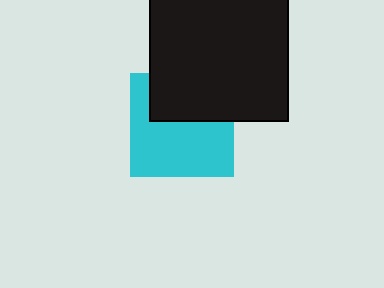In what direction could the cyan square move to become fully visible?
The cyan square could move down. That would shift it out from behind the black square entirely.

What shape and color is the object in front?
The object in front is a black square.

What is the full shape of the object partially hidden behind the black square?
The partially hidden object is a cyan square.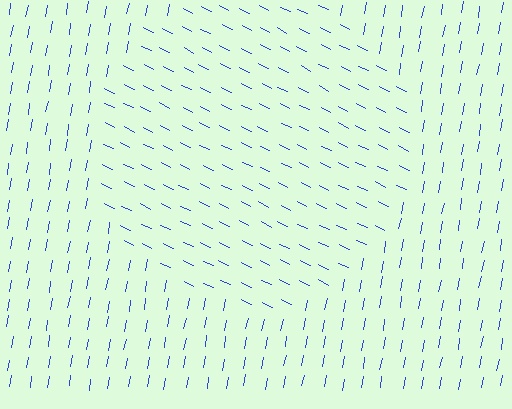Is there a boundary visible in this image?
Yes, there is a texture boundary formed by a change in line orientation.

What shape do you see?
I see a circle.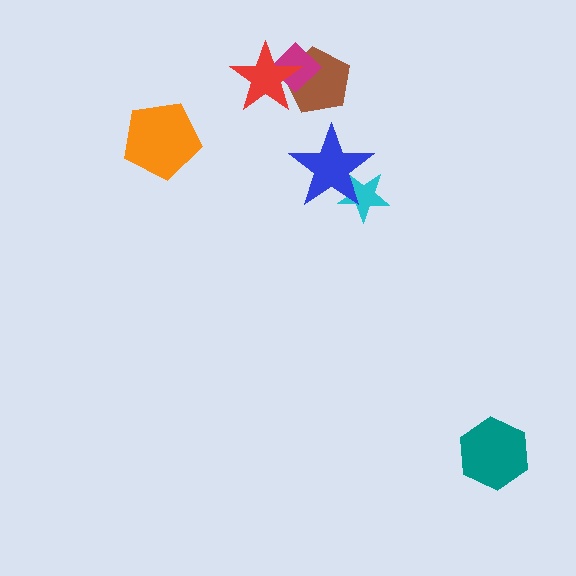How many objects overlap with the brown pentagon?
2 objects overlap with the brown pentagon.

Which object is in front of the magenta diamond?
The red star is in front of the magenta diamond.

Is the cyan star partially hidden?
Yes, it is partially covered by another shape.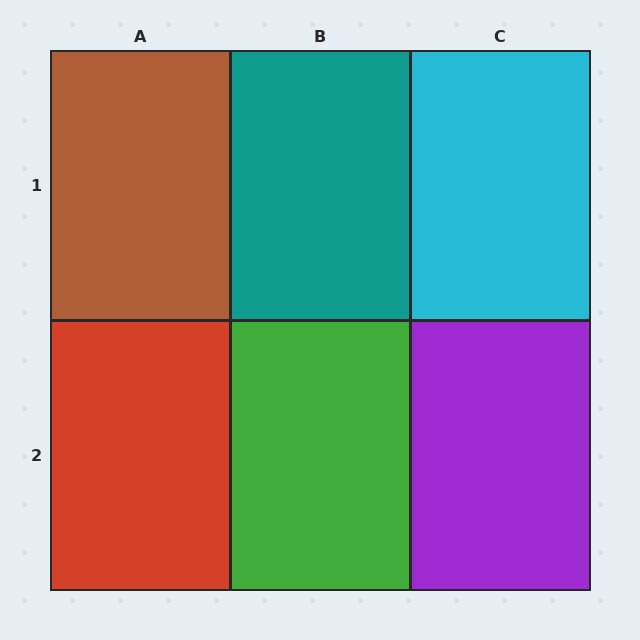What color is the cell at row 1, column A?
Brown.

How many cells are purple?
1 cell is purple.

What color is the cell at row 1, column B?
Teal.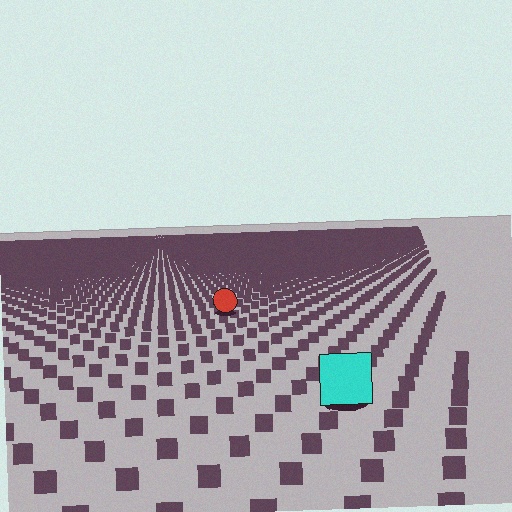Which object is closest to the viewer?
The cyan square is closest. The texture marks near it are larger and more spread out.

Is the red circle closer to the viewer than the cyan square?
No. The cyan square is closer — you can tell from the texture gradient: the ground texture is coarser near it.